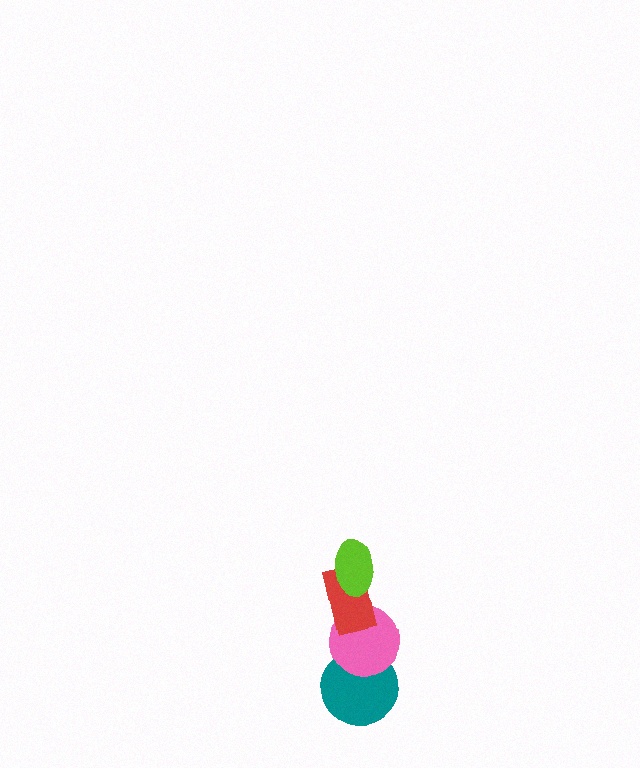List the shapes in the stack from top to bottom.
From top to bottom: the lime ellipse, the red rectangle, the pink circle, the teal circle.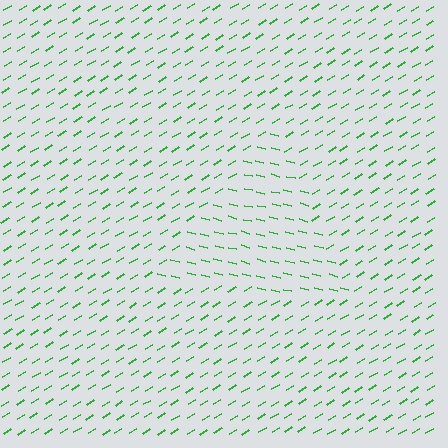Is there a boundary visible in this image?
Yes, there is a texture boundary formed by a change in line orientation.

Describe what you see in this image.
The image is filled with small green line segments. A triangle region in the image has lines oriented differently from the surrounding lines, creating a visible texture boundary.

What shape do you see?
I see a triangle.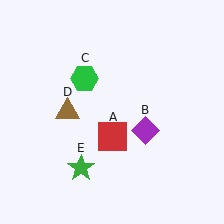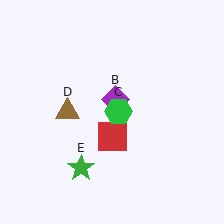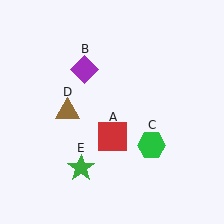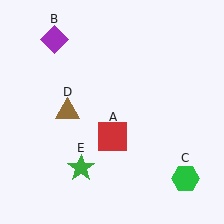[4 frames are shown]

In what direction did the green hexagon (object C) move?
The green hexagon (object C) moved down and to the right.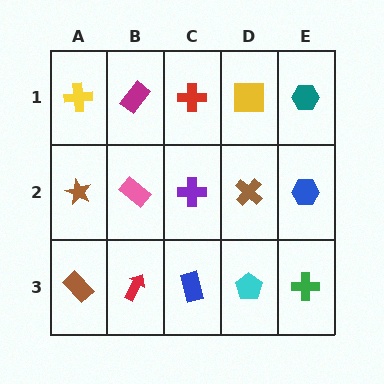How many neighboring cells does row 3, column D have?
3.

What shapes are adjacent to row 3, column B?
A pink rectangle (row 2, column B), a brown rectangle (row 3, column A), a blue rectangle (row 3, column C).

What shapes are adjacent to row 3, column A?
A brown star (row 2, column A), a red arrow (row 3, column B).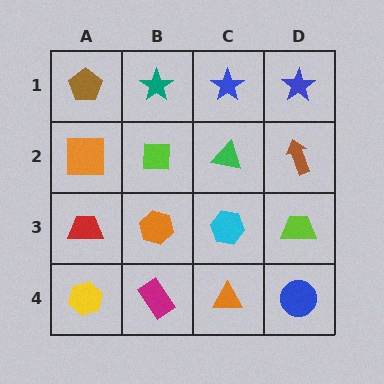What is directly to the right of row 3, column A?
An orange hexagon.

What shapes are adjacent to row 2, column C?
A blue star (row 1, column C), a cyan hexagon (row 3, column C), a lime square (row 2, column B), a brown arrow (row 2, column D).